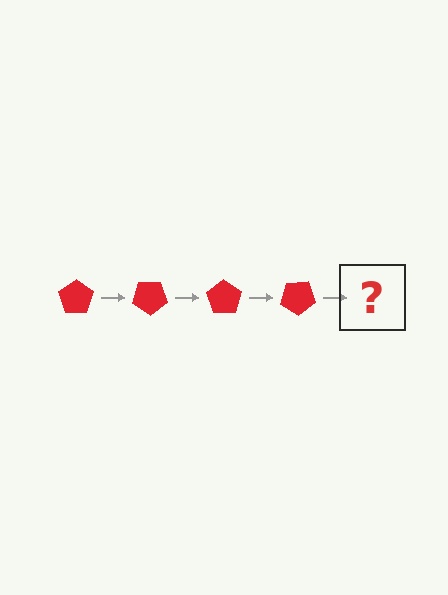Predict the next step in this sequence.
The next step is a red pentagon rotated 140 degrees.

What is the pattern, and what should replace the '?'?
The pattern is that the pentagon rotates 35 degrees each step. The '?' should be a red pentagon rotated 140 degrees.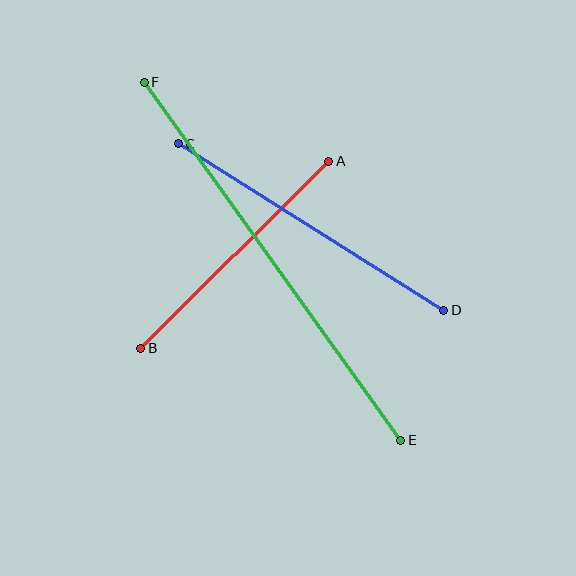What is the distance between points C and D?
The distance is approximately 313 pixels.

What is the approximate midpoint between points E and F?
The midpoint is at approximately (273, 261) pixels.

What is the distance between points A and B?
The distance is approximately 266 pixels.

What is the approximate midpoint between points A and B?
The midpoint is at approximately (235, 255) pixels.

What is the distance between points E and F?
The distance is approximately 441 pixels.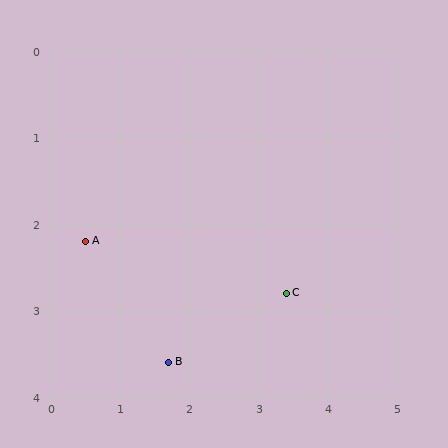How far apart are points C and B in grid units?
Points C and B are about 1.9 grid units apart.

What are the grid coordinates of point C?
Point C is at approximately (3.4, 2.8).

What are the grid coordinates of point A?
Point A is at approximately (0.5, 2.2).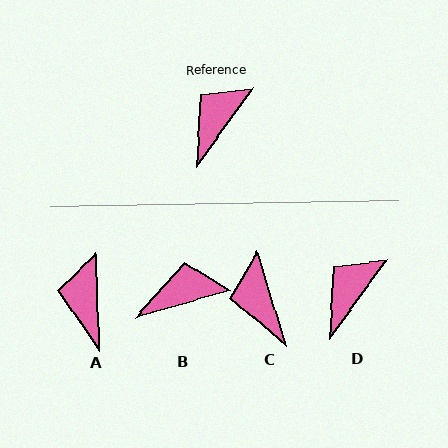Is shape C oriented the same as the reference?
No, it is off by about 53 degrees.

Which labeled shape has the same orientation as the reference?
D.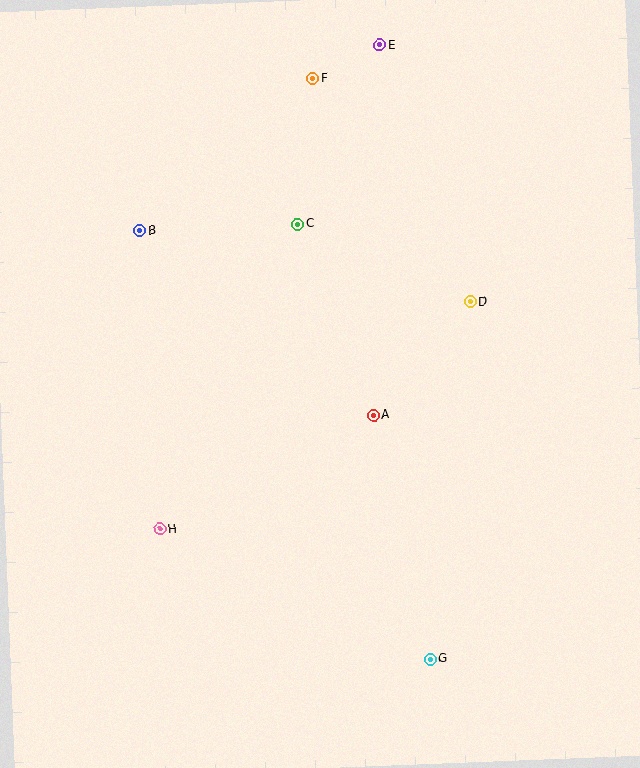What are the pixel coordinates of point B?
Point B is at (140, 231).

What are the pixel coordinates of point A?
Point A is at (374, 415).